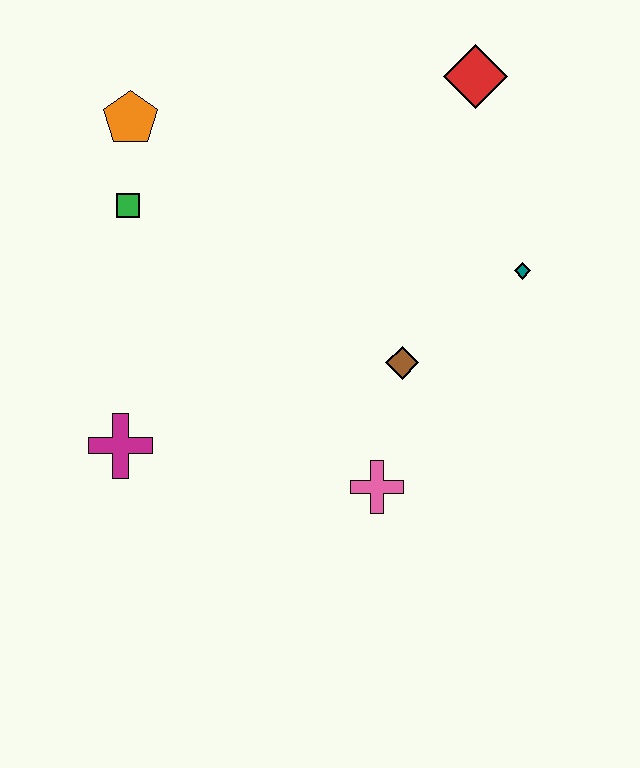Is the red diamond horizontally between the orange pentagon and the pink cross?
No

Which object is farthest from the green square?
The teal diamond is farthest from the green square.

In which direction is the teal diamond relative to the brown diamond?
The teal diamond is to the right of the brown diamond.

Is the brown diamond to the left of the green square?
No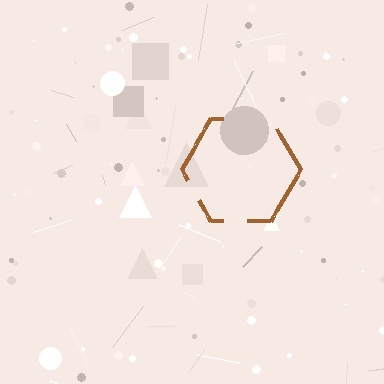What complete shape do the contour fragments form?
The contour fragments form a hexagon.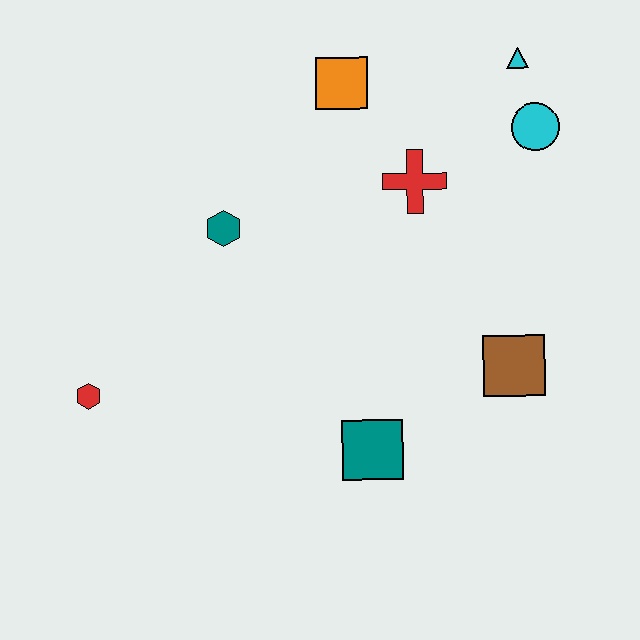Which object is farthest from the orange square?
The red hexagon is farthest from the orange square.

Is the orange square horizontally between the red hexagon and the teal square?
Yes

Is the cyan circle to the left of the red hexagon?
No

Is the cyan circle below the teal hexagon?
No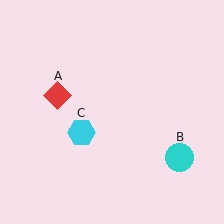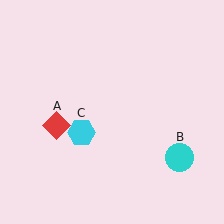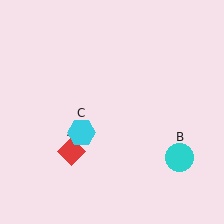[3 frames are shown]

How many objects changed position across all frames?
1 object changed position: red diamond (object A).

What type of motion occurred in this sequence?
The red diamond (object A) rotated counterclockwise around the center of the scene.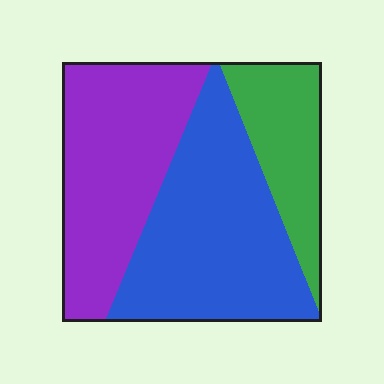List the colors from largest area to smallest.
From largest to smallest: blue, purple, green.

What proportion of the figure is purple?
Purple covers 37% of the figure.